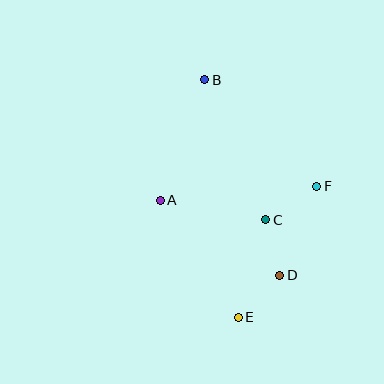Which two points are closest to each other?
Points C and D are closest to each other.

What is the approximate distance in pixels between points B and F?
The distance between B and F is approximately 154 pixels.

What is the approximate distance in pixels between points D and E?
The distance between D and E is approximately 59 pixels.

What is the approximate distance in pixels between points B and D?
The distance between B and D is approximately 209 pixels.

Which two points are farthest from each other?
Points B and E are farthest from each other.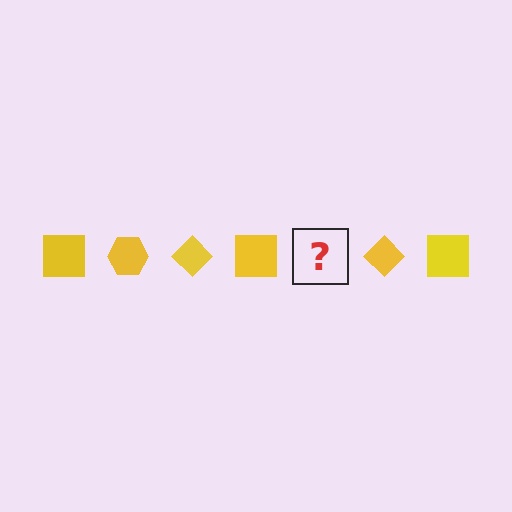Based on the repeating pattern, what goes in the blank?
The blank should be a yellow hexagon.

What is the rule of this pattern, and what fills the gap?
The rule is that the pattern cycles through square, hexagon, diamond shapes in yellow. The gap should be filled with a yellow hexagon.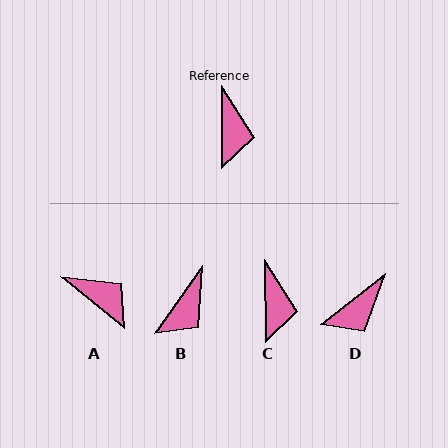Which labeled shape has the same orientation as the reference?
C.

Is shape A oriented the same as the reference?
No, it is off by about 51 degrees.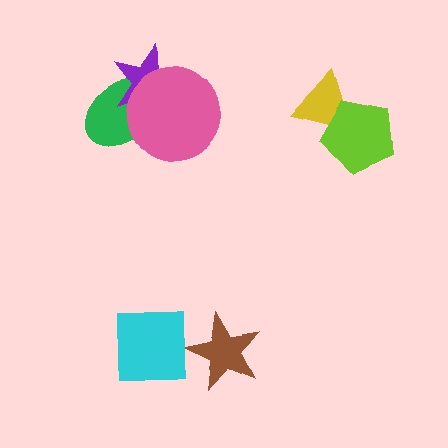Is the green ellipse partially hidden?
Yes, it is partially covered by another shape.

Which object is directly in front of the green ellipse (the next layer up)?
The purple star is directly in front of the green ellipse.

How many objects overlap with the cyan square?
0 objects overlap with the cyan square.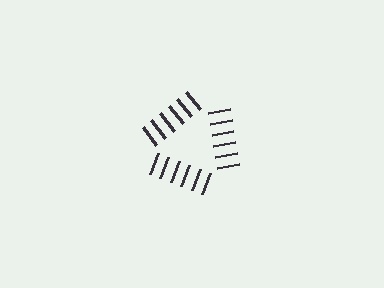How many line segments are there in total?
18 — 6 along each of the 3 edges.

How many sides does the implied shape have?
3 sides — the line-ends trace a triangle.